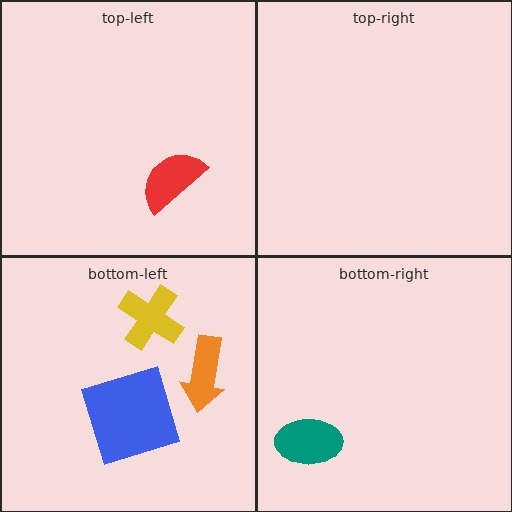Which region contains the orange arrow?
The bottom-left region.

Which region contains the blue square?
The bottom-left region.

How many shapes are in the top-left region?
1.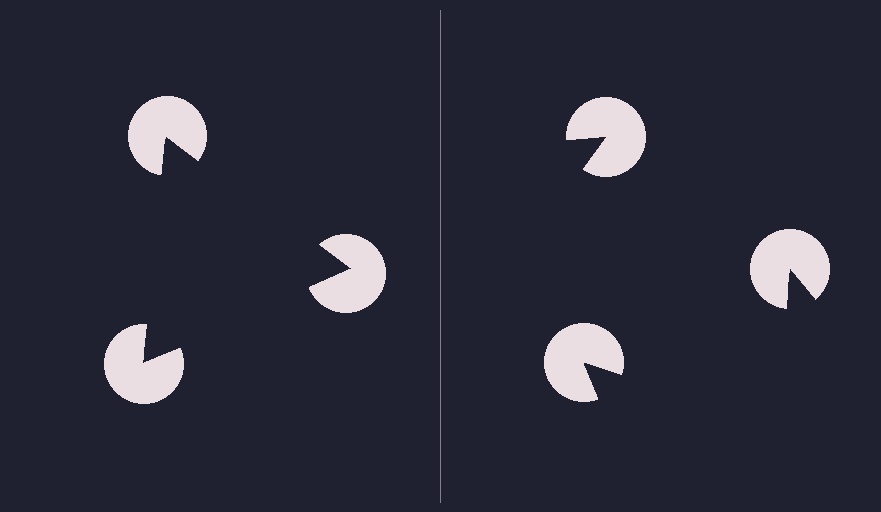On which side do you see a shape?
An illusory triangle appears on the left side. On the right side the wedge cuts are rotated, so no coherent shape forms.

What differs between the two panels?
The pac-man discs are positioned identically on both sides; only the wedge orientations differ. On the left they align to a triangle; on the right they are misaligned.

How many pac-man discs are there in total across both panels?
6 — 3 on each side.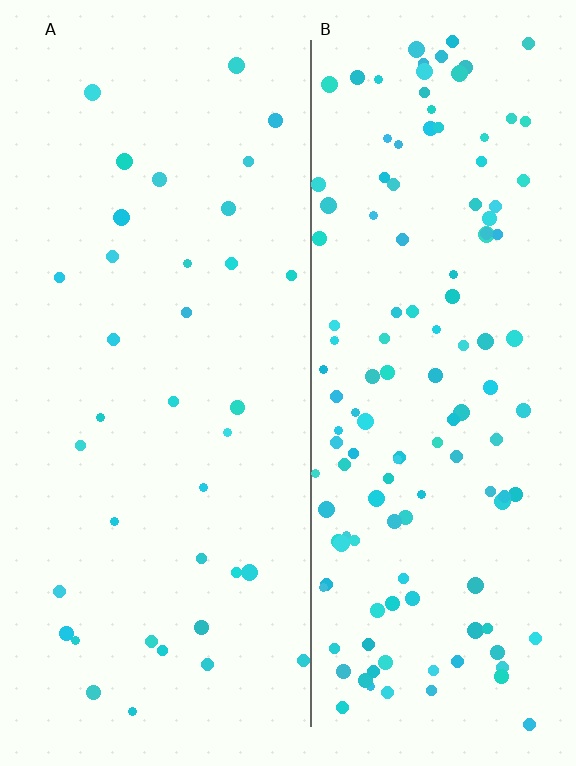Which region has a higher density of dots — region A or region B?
B (the right).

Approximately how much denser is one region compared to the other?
Approximately 3.7× — region B over region A.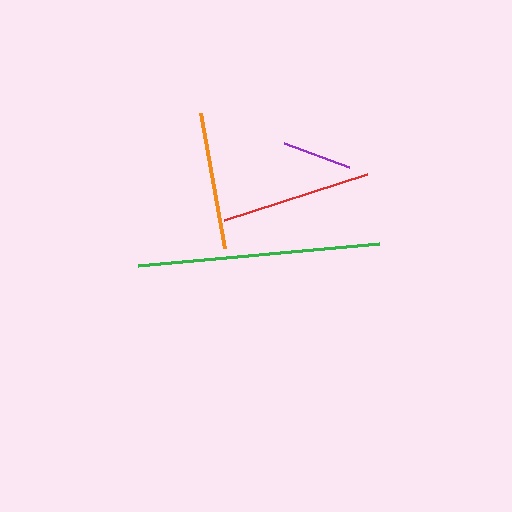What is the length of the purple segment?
The purple segment is approximately 69 pixels long.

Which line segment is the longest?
The green line is the longest at approximately 242 pixels.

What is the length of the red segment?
The red segment is approximately 151 pixels long.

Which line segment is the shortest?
The purple line is the shortest at approximately 69 pixels.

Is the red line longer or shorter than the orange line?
The red line is longer than the orange line.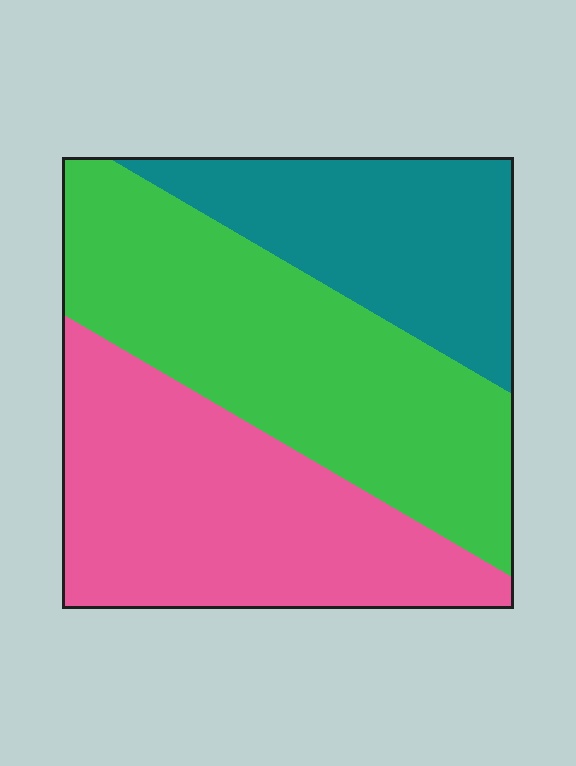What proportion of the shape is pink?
Pink covers 36% of the shape.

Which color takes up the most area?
Green, at roughly 40%.